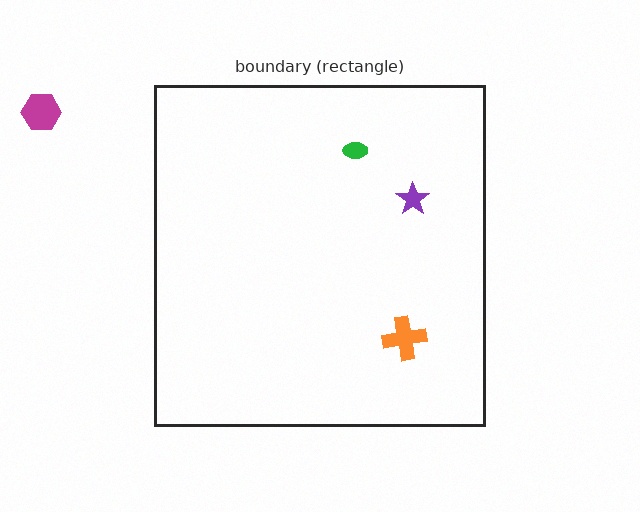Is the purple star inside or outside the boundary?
Inside.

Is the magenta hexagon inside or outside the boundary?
Outside.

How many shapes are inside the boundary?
3 inside, 1 outside.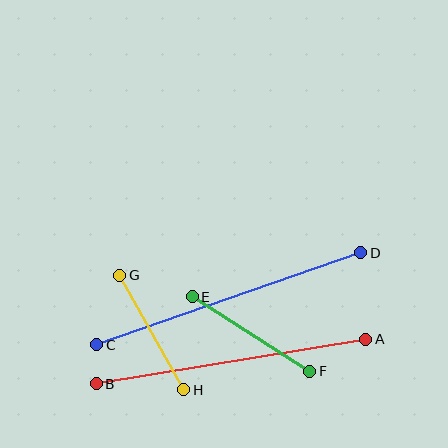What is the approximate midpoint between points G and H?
The midpoint is at approximately (152, 332) pixels.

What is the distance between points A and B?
The distance is approximately 273 pixels.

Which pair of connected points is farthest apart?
Points C and D are farthest apart.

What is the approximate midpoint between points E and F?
The midpoint is at approximately (251, 334) pixels.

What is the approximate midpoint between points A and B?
The midpoint is at approximately (231, 362) pixels.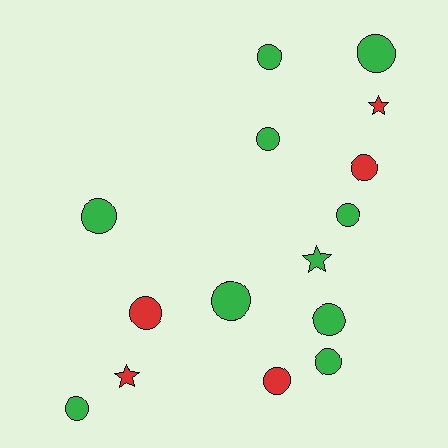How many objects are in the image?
There are 15 objects.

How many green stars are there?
There is 1 green star.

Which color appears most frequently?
Green, with 10 objects.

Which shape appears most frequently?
Circle, with 12 objects.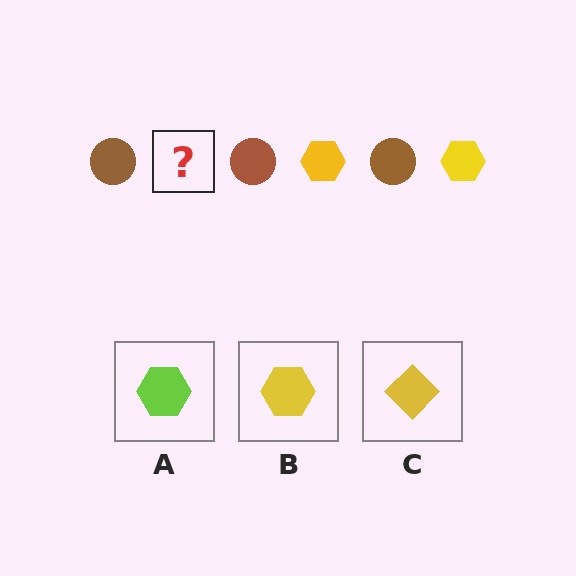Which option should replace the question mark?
Option B.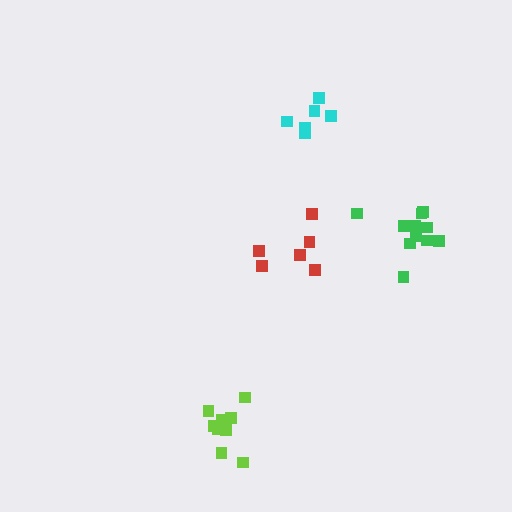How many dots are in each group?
Group 1: 6 dots, Group 2: 10 dots, Group 3: 6 dots, Group 4: 11 dots (33 total).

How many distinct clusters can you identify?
There are 4 distinct clusters.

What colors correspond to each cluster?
The clusters are colored: red, lime, cyan, green.